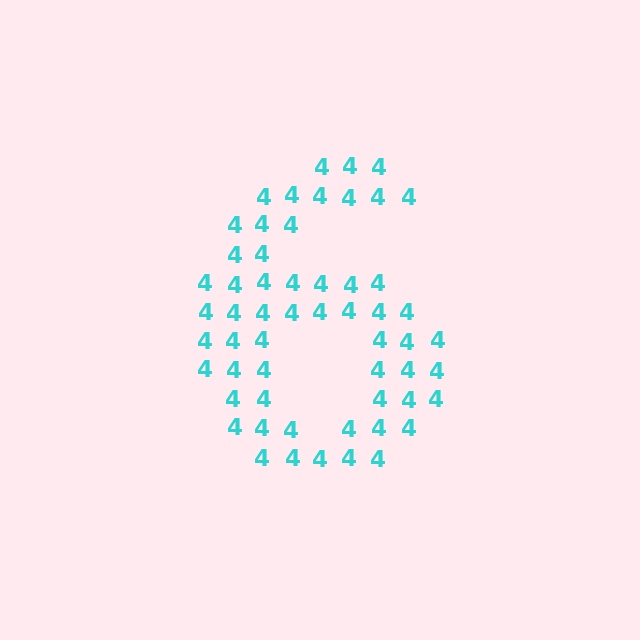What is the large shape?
The large shape is the digit 6.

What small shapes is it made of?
It is made of small digit 4's.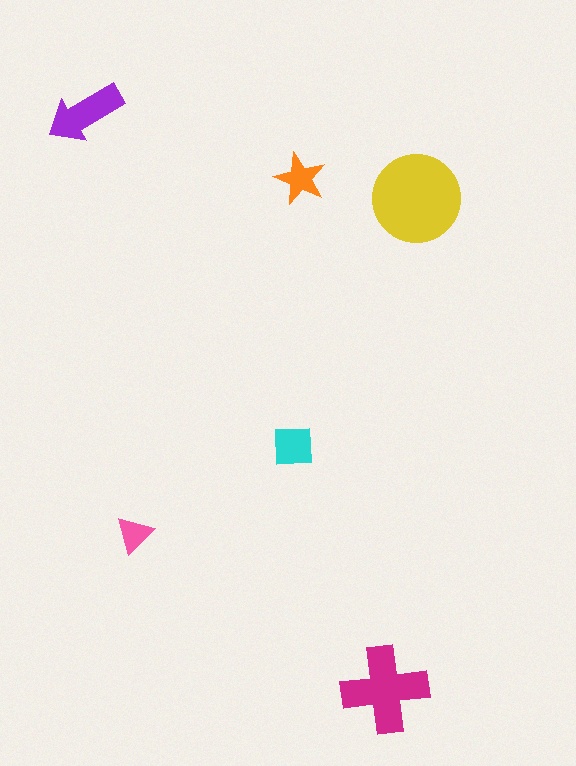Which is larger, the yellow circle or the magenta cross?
The yellow circle.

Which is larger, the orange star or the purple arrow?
The purple arrow.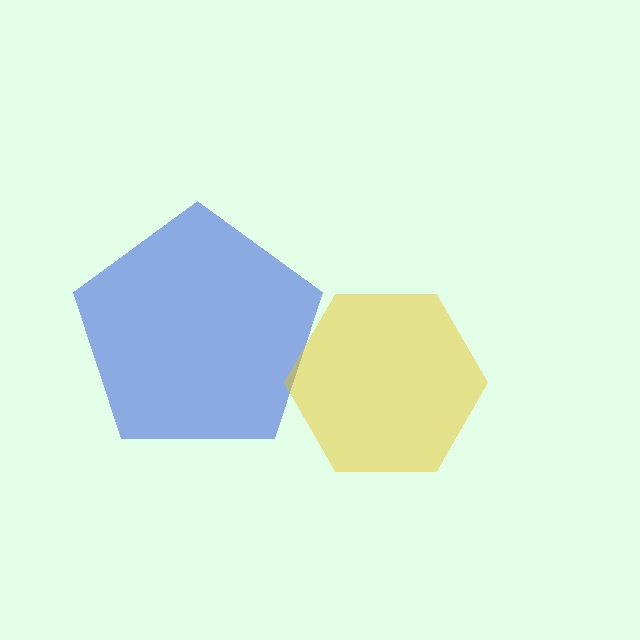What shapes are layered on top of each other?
The layered shapes are: a blue pentagon, a yellow hexagon.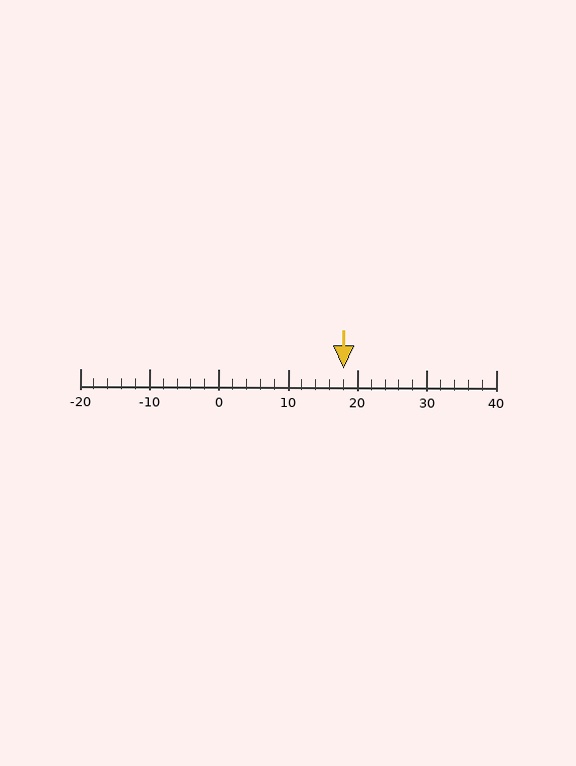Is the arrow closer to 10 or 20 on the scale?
The arrow is closer to 20.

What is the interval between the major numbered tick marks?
The major tick marks are spaced 10 units apart.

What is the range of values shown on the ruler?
The ruler shows values from -20 to 40.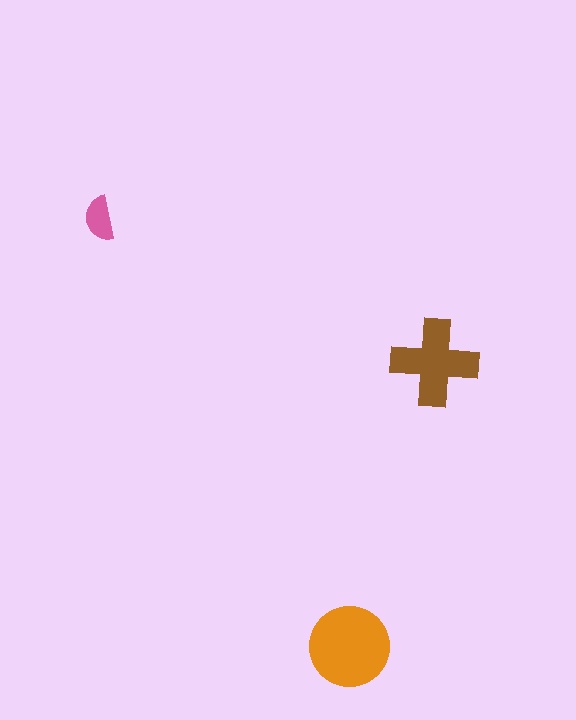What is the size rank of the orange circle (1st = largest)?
1st.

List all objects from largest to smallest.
The orange circle, the brown cross, the pink semicircle.